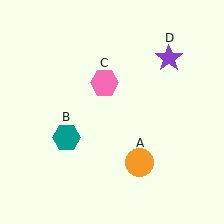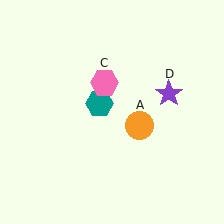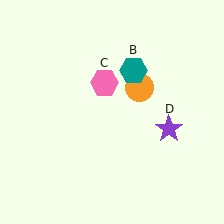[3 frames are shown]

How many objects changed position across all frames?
3 objects changed position: orange circle (object A), teal hexagon (object B), purple star (object D).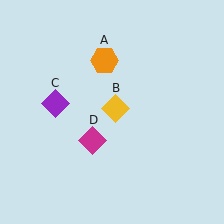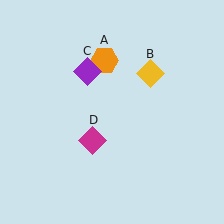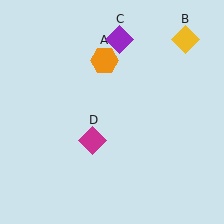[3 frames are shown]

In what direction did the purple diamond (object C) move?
The purple diamond (object C) moved up and to the right.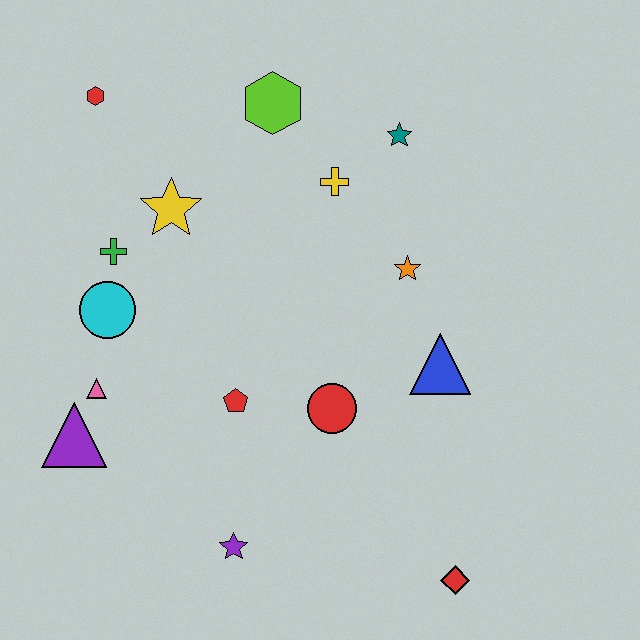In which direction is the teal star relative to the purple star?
The teal star is above the purple star.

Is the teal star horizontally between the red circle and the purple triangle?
No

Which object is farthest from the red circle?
The red hexagon is farthest from the red circle.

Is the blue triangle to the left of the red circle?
No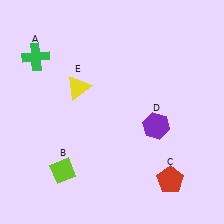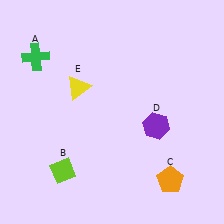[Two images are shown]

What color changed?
The pentagon (C) changed from red in Image 1 to orange in Image 2.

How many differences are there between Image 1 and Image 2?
There is 1 difference between the two images.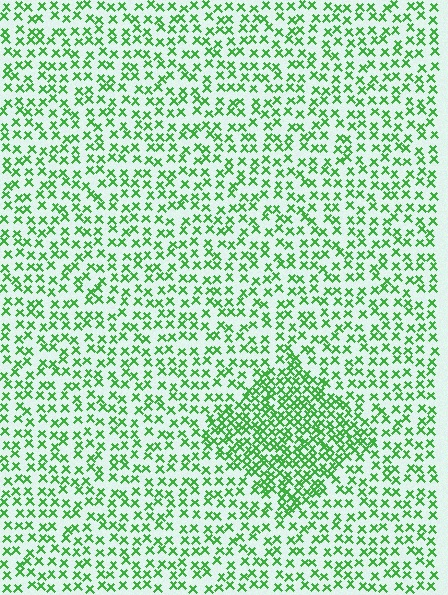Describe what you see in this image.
The image contains small green elements arranged at two different densities. A diamond-shaped region is visible where the elements are more densely packed than the surrounding area.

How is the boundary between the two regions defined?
The boundary is defined by a change in element density (approximately 2.0x ratio). All elements are the same color, size, and shape.